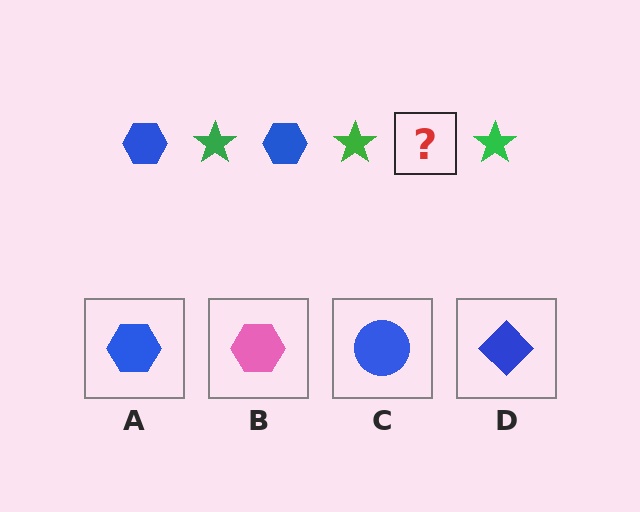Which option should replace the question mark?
Option A.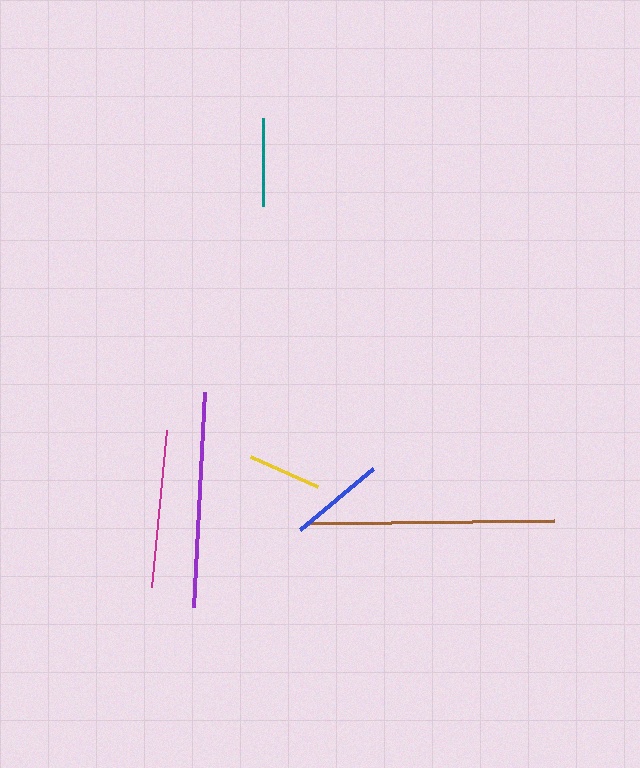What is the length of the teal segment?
The teal segment is approximately 88 pixels long.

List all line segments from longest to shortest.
From longest to shortest: brown, purple, magenta, blue, teal, yellow.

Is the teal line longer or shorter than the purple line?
The purple line is longer than the teal line.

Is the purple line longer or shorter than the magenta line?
The purple line is longer than the magenta line.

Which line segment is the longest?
The brown line is the longest at approximately 245 pixels.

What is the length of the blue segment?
The blue segment is approximately 95 pixels long.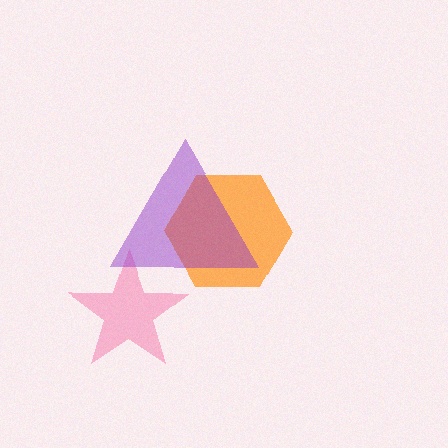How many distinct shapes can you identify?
There are 3 distinct shapes: an orange hexagon, a pink star, a purple triangle.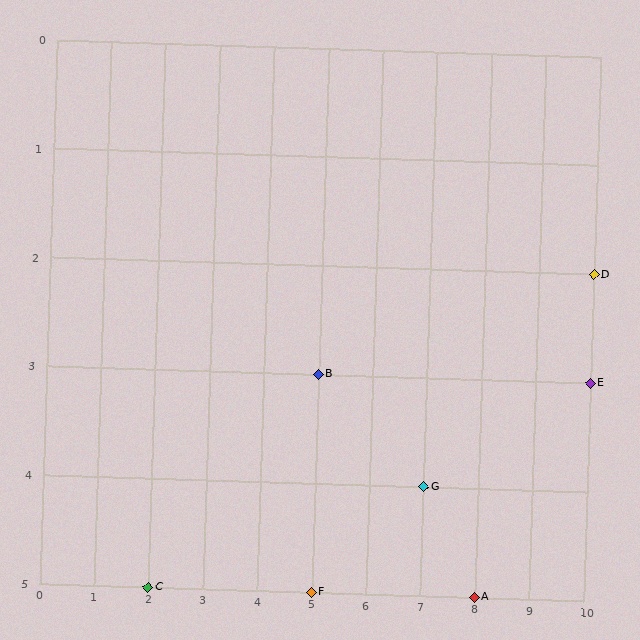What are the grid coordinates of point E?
Point E is at grid coordinates (10, 3).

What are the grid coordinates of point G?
Point G is at grid coordinates (7, 4).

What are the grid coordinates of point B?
Point B is at grid coordinates (5, 3).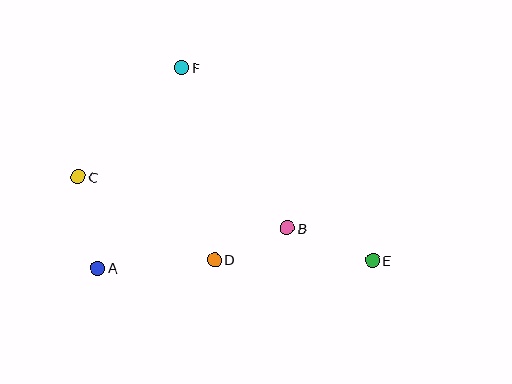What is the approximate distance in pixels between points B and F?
The distance between B and F is approximately 192 pixels.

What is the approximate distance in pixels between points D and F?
The distance between D and F is approximately 195 pixels.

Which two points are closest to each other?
Points B and D are closest to each other.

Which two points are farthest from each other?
Points C and E are farthest from each other.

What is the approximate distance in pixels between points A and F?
The distance between A and F is approximately 217 pixels.